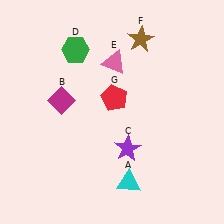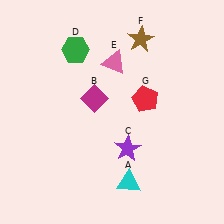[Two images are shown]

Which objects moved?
The objects that moved are: the magenta diamond (B), the red pentagon (G).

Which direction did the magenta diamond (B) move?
The magenta diamond (B) moved right.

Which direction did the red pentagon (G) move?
The red pentagon (G) moved right.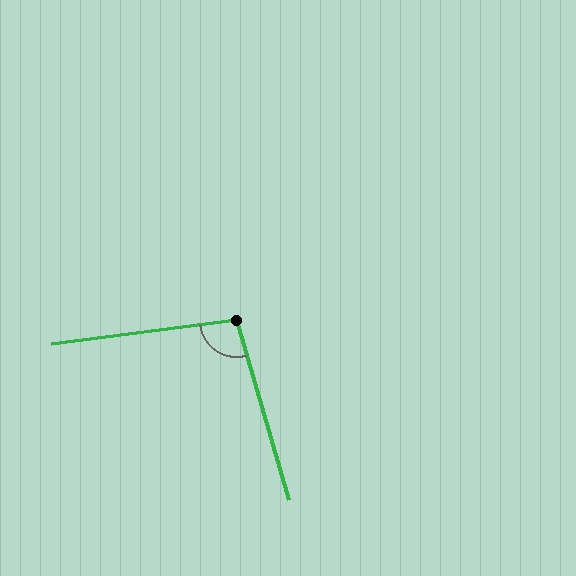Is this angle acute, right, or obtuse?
It is obtuse.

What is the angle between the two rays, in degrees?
Approximately 99 degrees.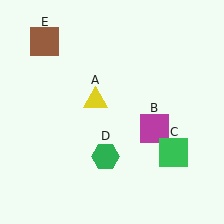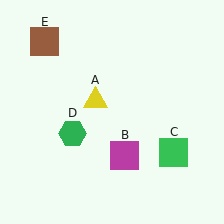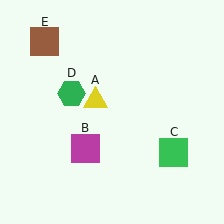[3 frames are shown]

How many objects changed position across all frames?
2 objects changed position: magenta square (object B), green hexagon (object D).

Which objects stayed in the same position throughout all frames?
Yellow triangle (object A) and green square (object C) and brown square (object E) remained stationary.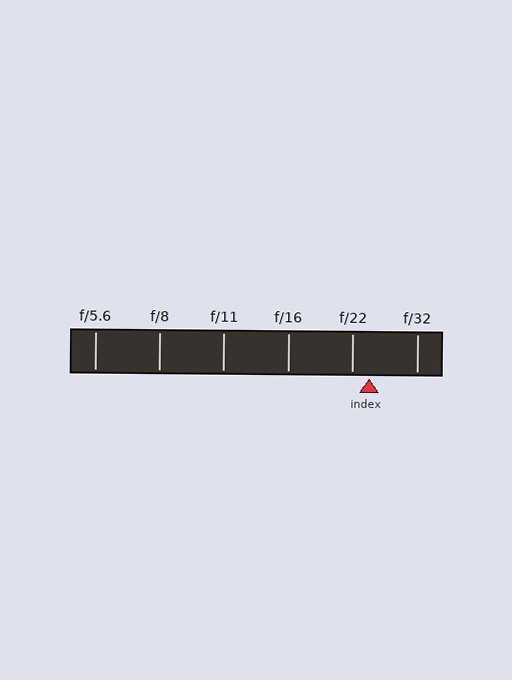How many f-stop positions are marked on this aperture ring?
There are 6 f-stop positions marked.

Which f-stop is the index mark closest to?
The index mark is closest to f/22.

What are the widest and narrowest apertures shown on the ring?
The widest aperture shown is f/5.6 and the narrowest is f/32.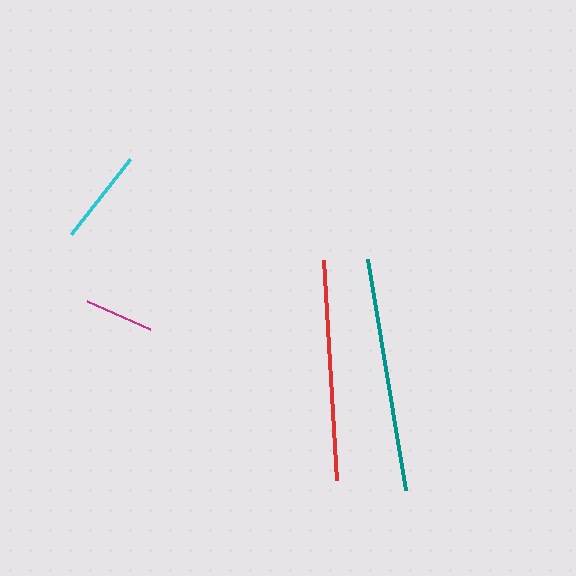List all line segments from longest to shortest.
From longest to shortest: teal, red, cyan, magenta.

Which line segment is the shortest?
The magenta line is the shortest at approximately 69 pixels.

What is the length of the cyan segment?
The cyan segment is approximately 95 pixels long.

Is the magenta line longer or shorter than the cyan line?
The cyan line is longer than the magenta line.